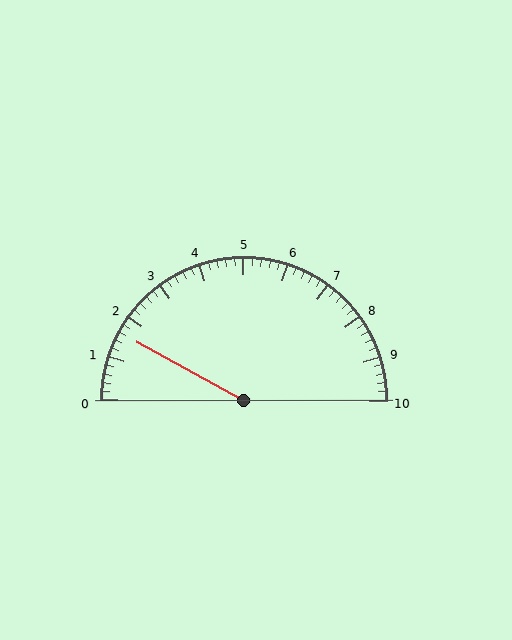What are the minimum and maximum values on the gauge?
The gauge ranges from 0 to 10.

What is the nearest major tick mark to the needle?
The nearest major tick mark is 2.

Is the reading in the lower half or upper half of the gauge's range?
The reading is in the lower half of the range (0 to 10).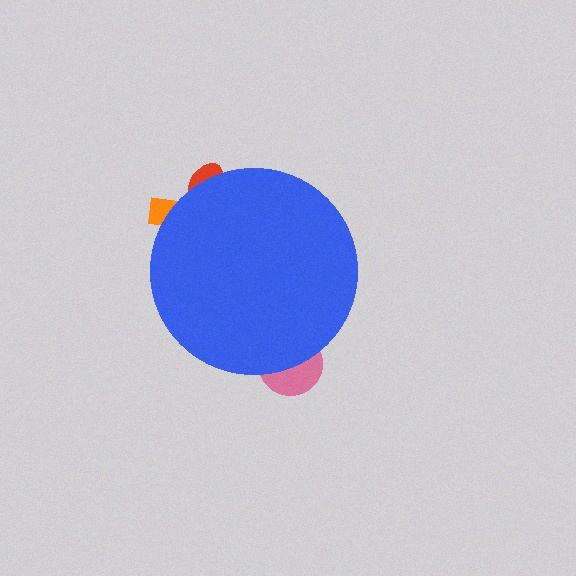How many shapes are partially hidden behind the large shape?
3 shapes are partially hidden.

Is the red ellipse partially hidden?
Yes, the red ellipse is partially hidden behind the blue circle.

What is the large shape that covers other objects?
A blue circle.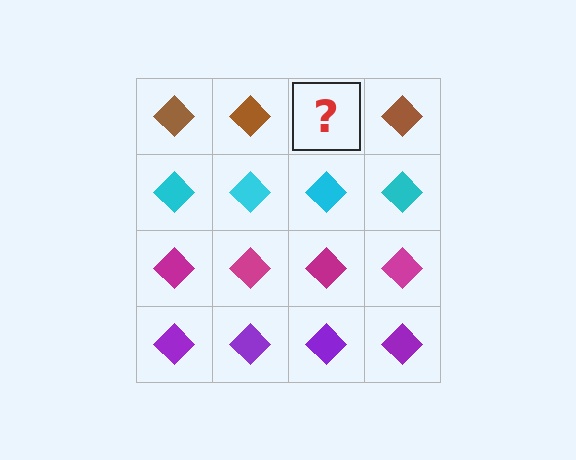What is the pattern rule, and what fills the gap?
The rule is that each row has a consistent color. The gap should be filled with a brown diamond.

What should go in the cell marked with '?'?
The missing cell should contain a brown diamond.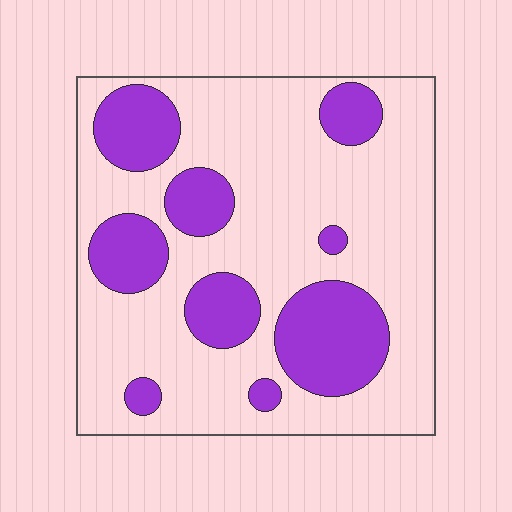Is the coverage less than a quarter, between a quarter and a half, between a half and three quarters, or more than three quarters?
Between a quarter and a half.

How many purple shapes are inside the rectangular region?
9.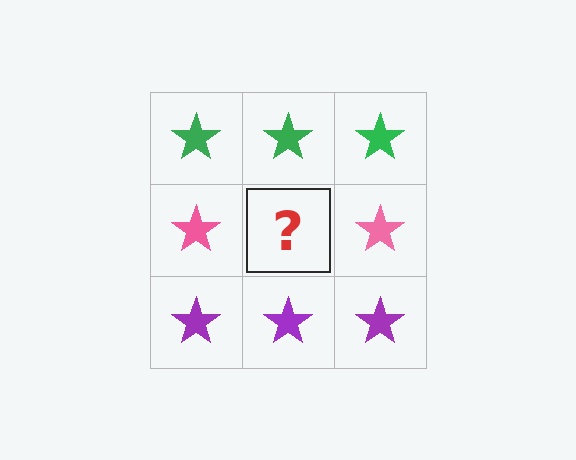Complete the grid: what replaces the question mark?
The question mark should be replaced with a pink star.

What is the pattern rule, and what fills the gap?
The rule is that each row has a consistent color. The gap should be filled with a pink star.